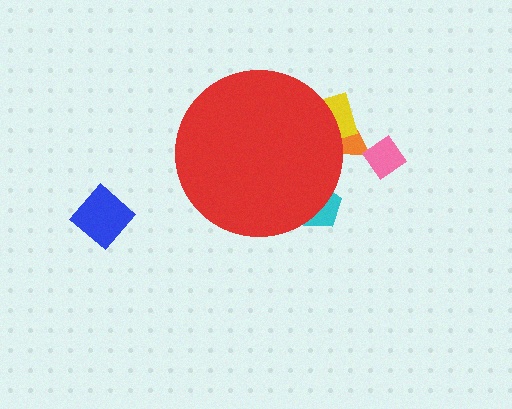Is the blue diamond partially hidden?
No, the blue diamond is fully visible.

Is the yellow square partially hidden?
Yes, the yellow square is partially hidden behind the red circle.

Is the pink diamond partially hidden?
No, the pink diamond is fully visible.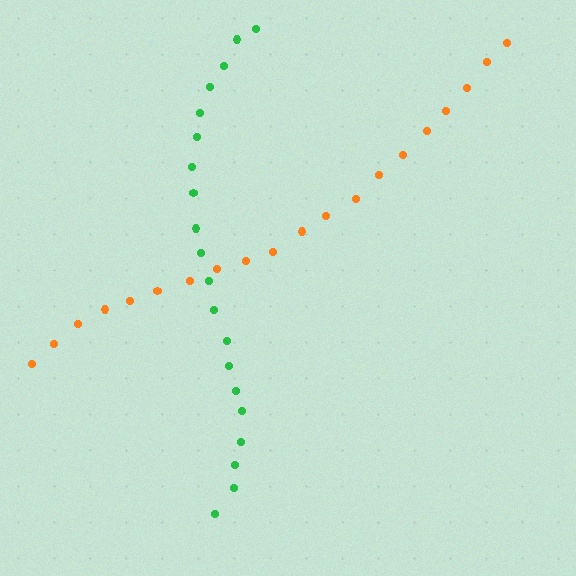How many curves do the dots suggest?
There are 2 distinct paths.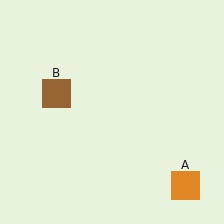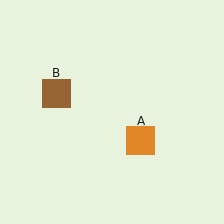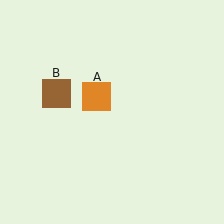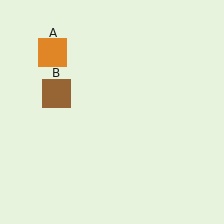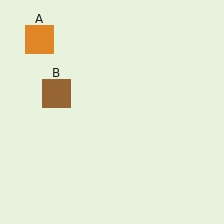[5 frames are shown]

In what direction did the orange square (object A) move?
The orange square (object A) moved up and to the left.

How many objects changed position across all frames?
1 object changed position: orange square (object A).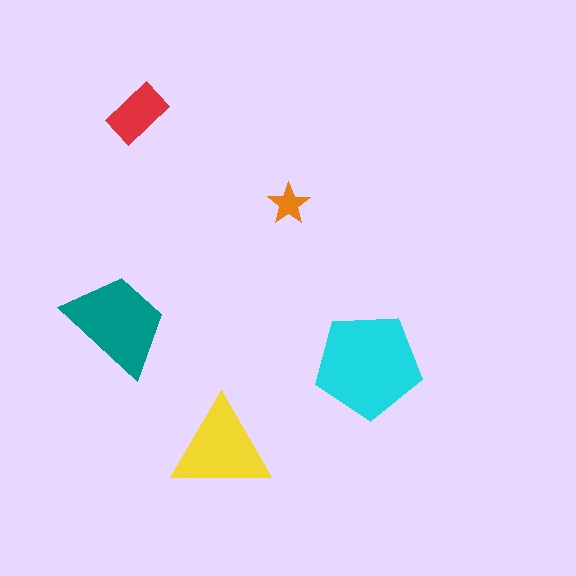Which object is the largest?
The cyan pentagon.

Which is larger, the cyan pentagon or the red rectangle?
The cyan pentagon.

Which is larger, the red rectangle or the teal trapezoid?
The teal trapezoid.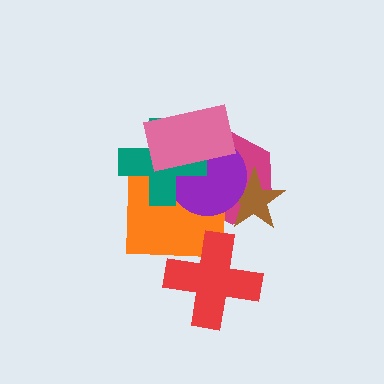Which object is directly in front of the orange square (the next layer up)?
The purple circle is directly in front of the orange square.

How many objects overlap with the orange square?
5 objects overlap with the orange square.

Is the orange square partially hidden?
Yes, it is partially covered by another shape.